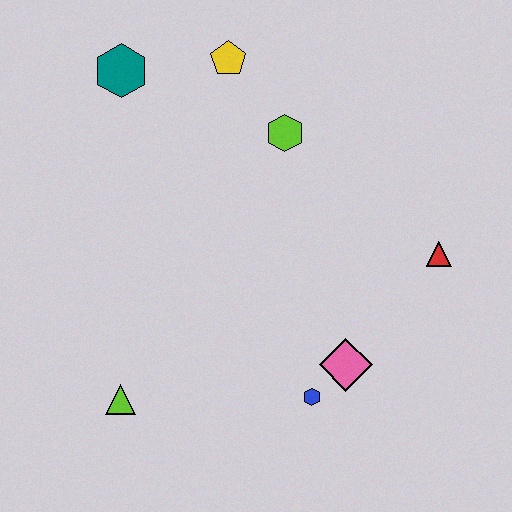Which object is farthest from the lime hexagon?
The lime triangle is farthest from the lime hexagon.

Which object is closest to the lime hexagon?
The yellow pentagon is closest to the lime hexagon.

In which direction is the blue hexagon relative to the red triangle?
The blue hexagon is below the red triangle.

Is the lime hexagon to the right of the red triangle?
No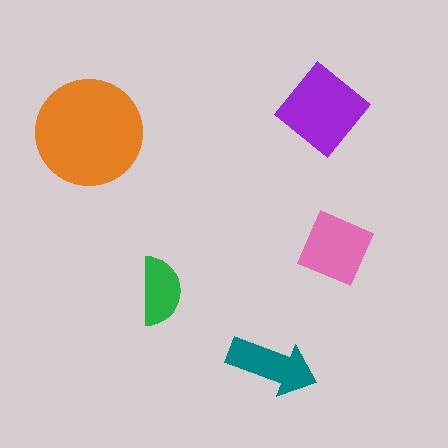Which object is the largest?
The orange circle.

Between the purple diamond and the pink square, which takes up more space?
The purple diamond.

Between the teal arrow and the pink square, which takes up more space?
The pink square.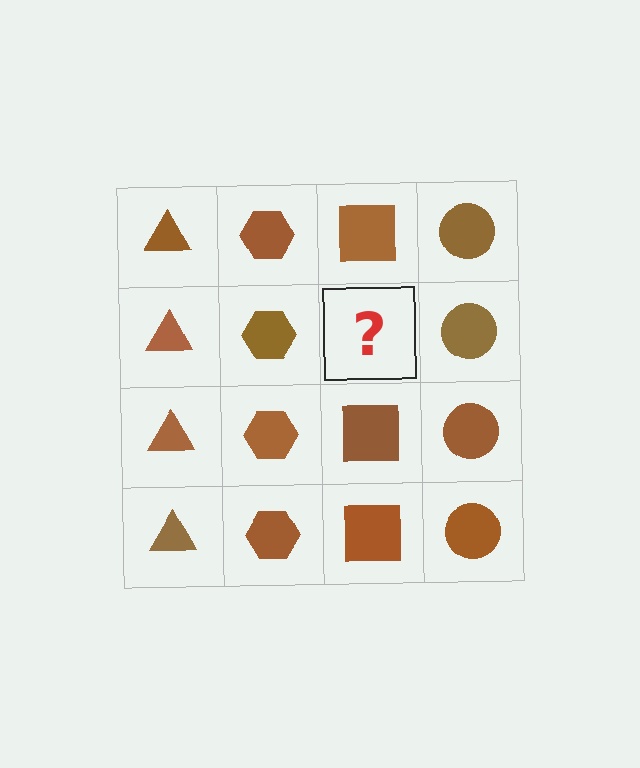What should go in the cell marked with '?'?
The missing cell should contain a brown square.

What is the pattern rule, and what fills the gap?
The rule is that each column has a consistent shape. The gap should be filled with a brown square.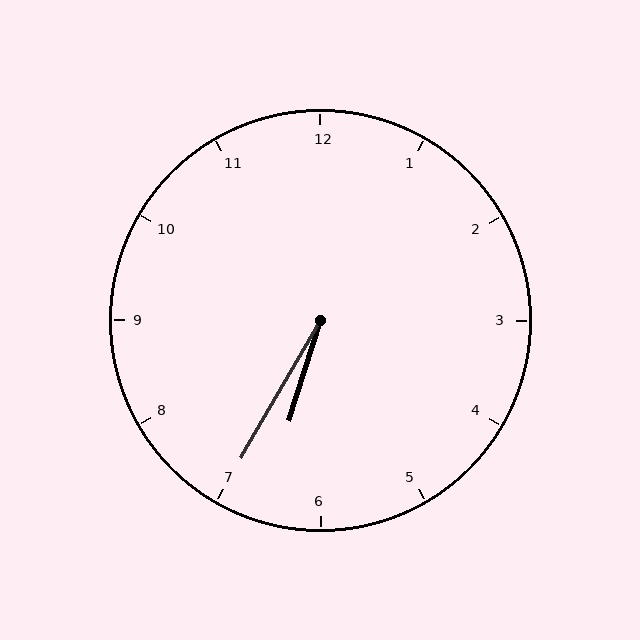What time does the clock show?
6:35.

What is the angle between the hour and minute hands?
Approximately 12 degrees.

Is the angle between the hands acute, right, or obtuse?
It is acute.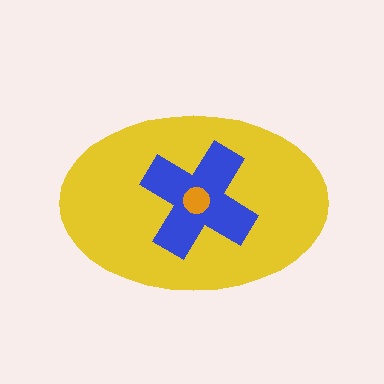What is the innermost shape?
The orange circle.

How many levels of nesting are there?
3.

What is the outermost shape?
The yellow ellipse.